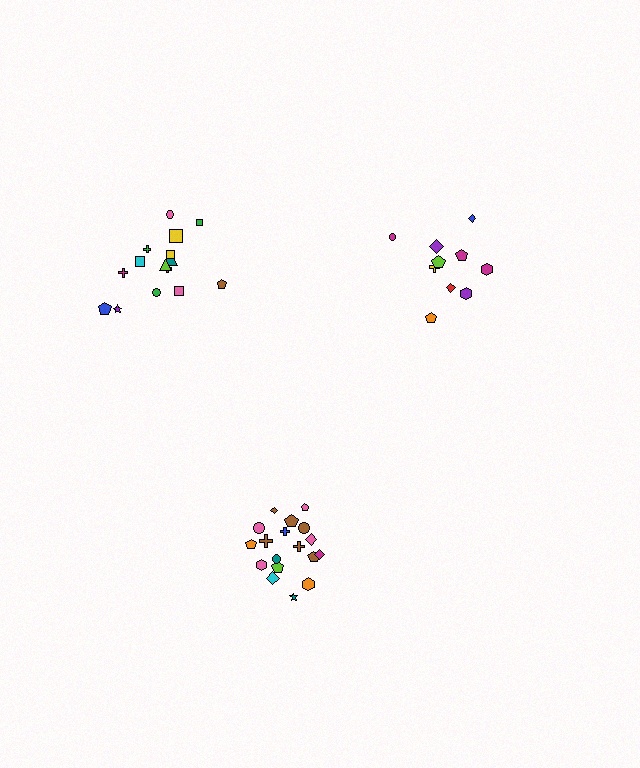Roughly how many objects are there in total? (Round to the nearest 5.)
Roughly 45 objects in total.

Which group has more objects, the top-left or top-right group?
The top-left group.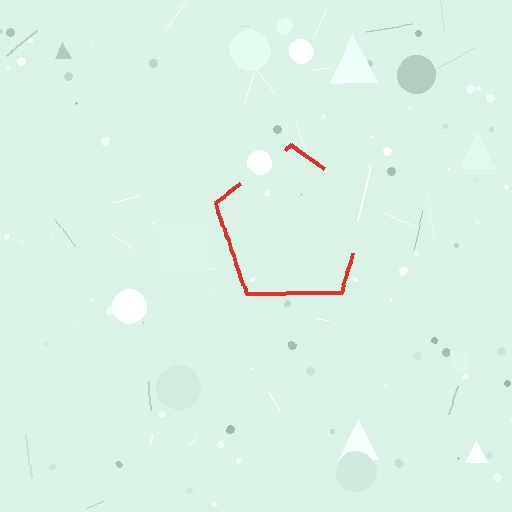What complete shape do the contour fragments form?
The contour fragments form a pentagon.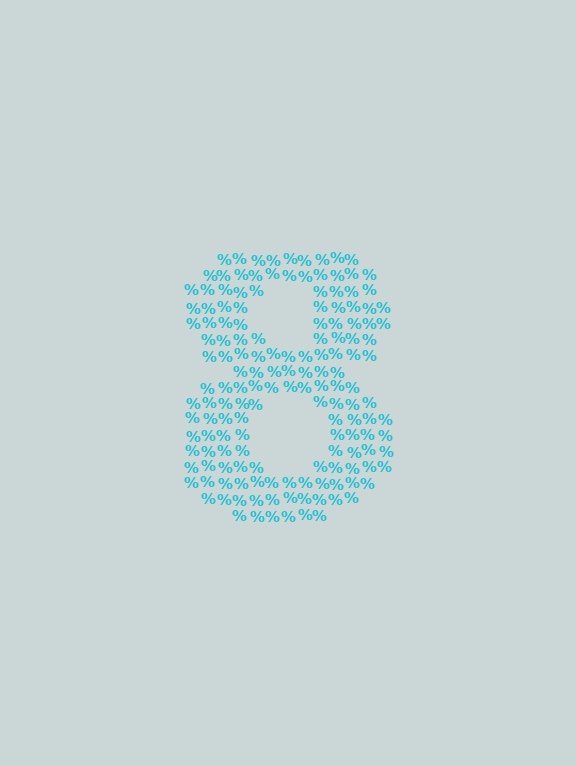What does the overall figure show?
The overall figure shows the digit 8.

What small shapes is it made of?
It is made of small percent signs.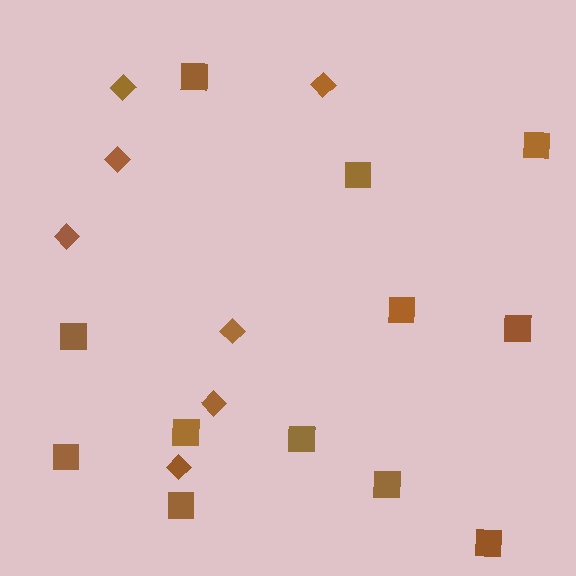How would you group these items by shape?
There are 2 groups: one group of squares (12) and one group of diamonds (7).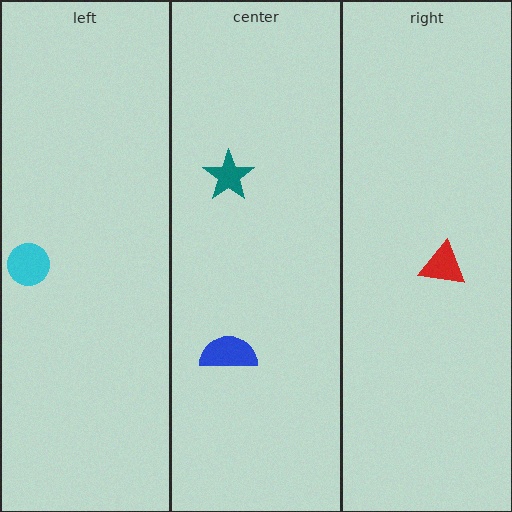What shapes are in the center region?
The teal star, the blue semicircle.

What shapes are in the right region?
The red triangle.